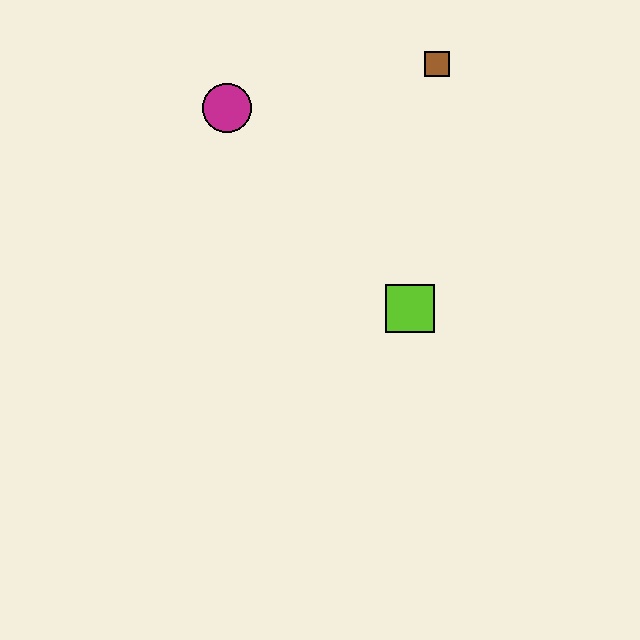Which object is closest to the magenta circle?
The brown square is closest to the magenta circle.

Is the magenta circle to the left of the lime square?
Yes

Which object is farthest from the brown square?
The lime square is farthest from the brown square.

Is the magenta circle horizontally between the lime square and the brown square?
No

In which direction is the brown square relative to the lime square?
The brown square is above the lime square.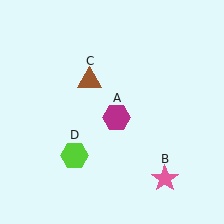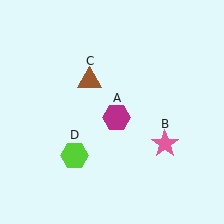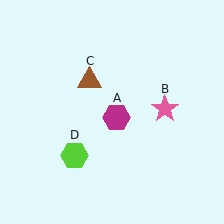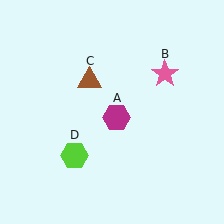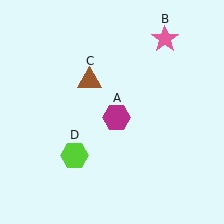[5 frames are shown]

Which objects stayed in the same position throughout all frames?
Magenta hexagon (object A) and brown triangle (object C) and lime hexagon (object D) remained stationary.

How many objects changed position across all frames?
1 object changed position: pink star (object B).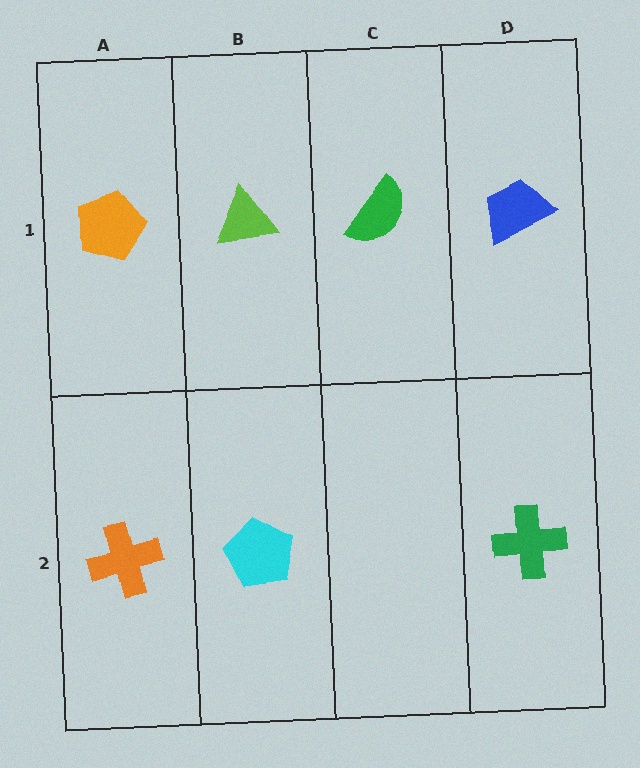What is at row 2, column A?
An orange cross.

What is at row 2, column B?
A cyan pentagon.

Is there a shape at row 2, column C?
No, that cell is empty.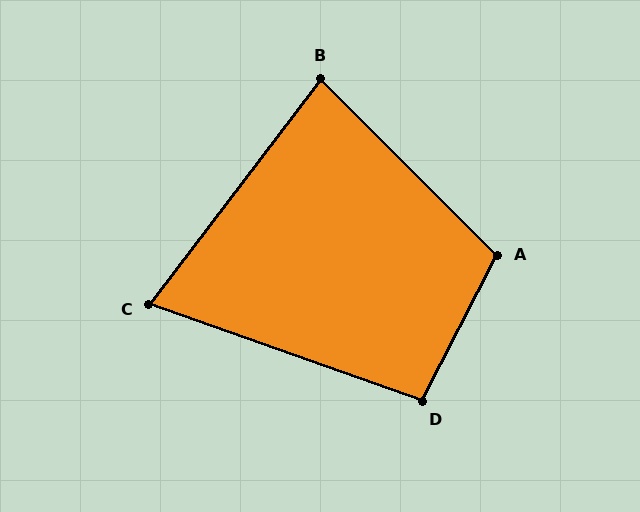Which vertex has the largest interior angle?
A, at approximately 108 degrees.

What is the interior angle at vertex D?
Approximately 98 degrees (obtuse).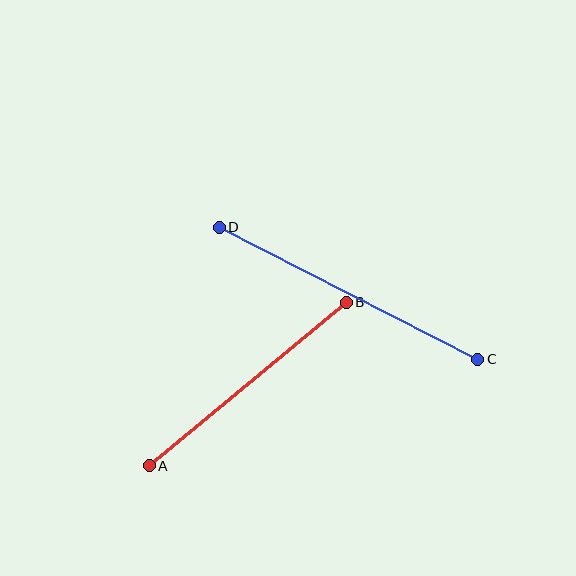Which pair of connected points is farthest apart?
Points C and D are farthest apart.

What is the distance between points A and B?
The distance is approximately 256 pixels.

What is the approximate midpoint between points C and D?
The midpoint is at approximately (349, 293) pixels.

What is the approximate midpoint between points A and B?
The midpoint is at approximately (248, 384) pixels.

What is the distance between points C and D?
The distance is approximately 290 pixels.